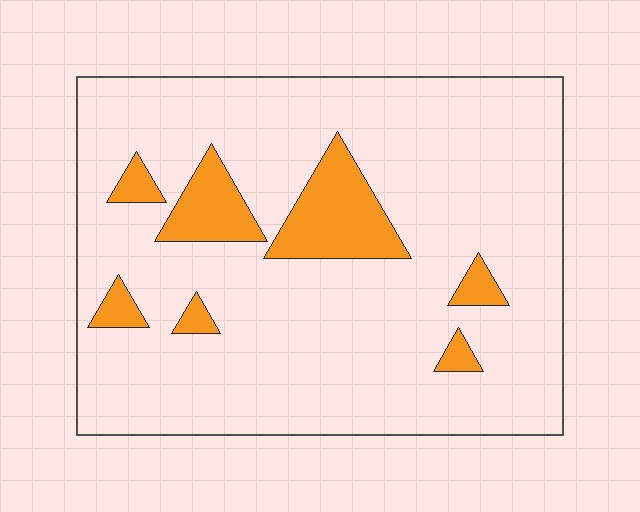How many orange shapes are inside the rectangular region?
7.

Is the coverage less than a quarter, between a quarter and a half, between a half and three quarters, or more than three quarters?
Less than a quarter.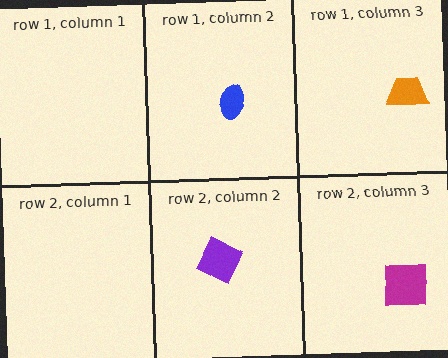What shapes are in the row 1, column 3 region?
The orange trapezoid.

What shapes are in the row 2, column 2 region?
The purple diamond.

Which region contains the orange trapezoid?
The row 1, column 3 region.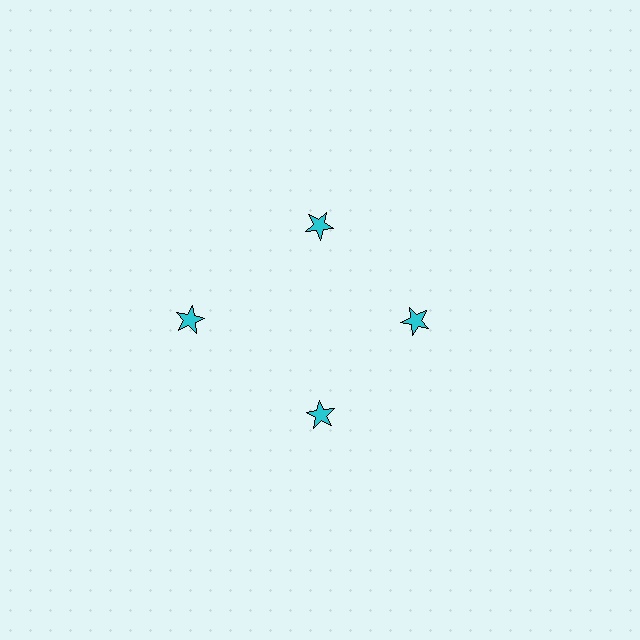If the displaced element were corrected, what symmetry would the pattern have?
It would have 4-fold rotational symmetry — the pattern would map onto itself every 90 degrees.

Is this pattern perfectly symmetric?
No. The 4 cyan stars are arranged in a ring, but one element near the 9 o'clock position is pushed outward from the center, breaking the 4-fold rotational symmetry.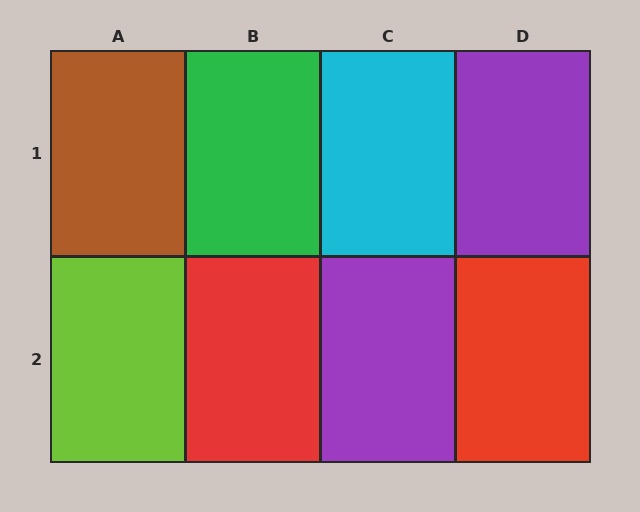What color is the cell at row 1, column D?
Purple.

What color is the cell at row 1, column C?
Cyan.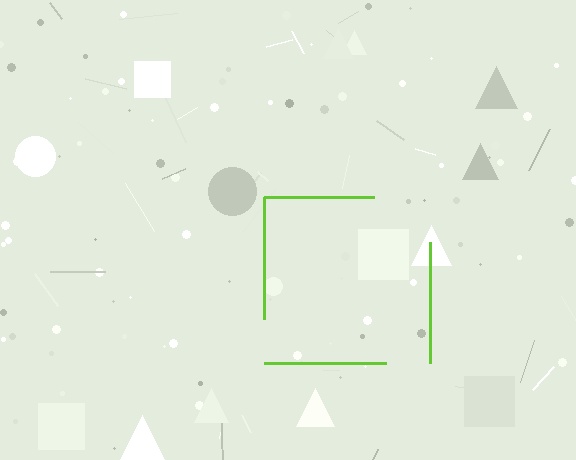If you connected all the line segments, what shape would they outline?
They would outline a square.